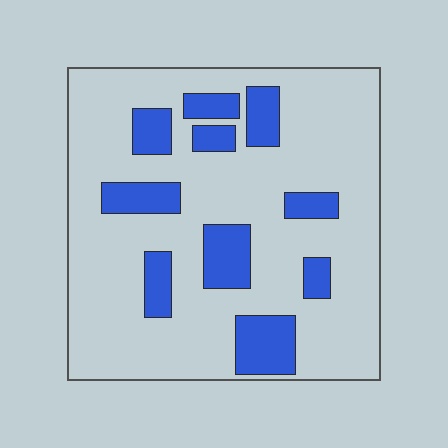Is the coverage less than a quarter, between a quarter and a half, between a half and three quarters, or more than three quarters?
Less than a quarter.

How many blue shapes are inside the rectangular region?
10.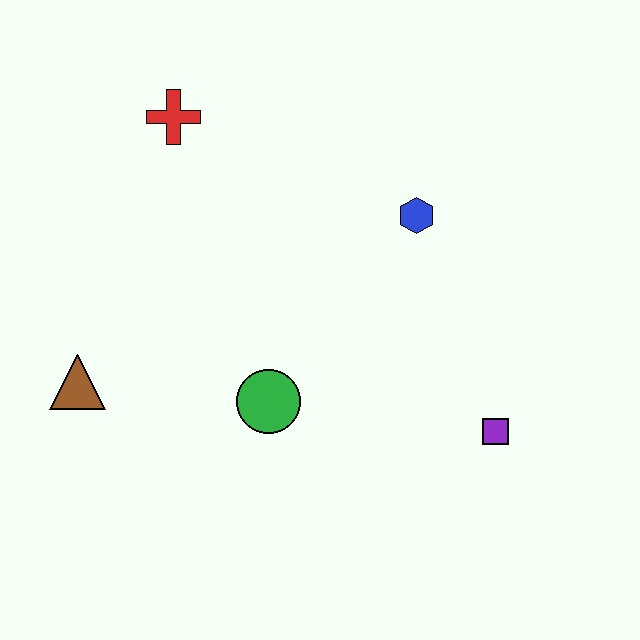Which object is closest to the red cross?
The blue hexagon is closest to the red cross.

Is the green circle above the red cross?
No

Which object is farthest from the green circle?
The red cross is farthest from the green circle.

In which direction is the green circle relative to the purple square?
The green circle is to the left of the purple square.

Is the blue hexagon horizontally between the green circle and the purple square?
Yes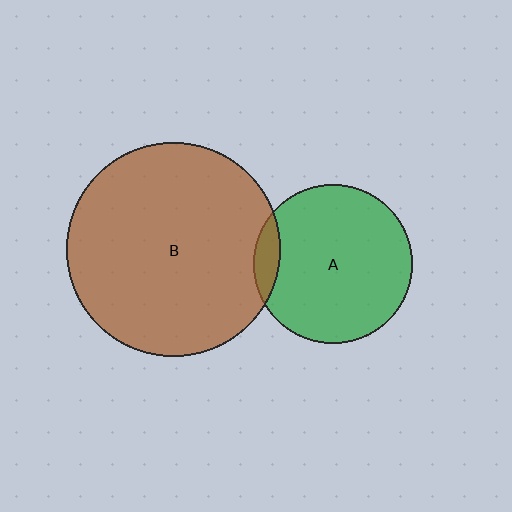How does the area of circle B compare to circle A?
Approximately 1.8 times.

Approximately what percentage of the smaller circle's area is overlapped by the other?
Approximately 10%.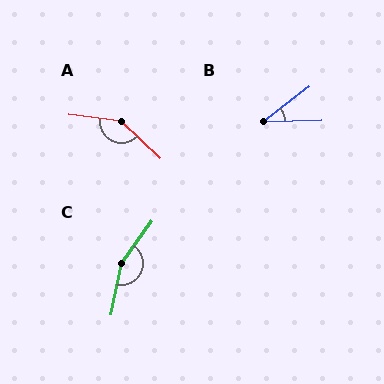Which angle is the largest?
C, at approximately 156 degrees.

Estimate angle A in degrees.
Approximately 144 degrees.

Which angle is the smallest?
B, at approximately 36 degrees.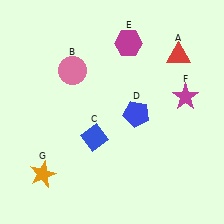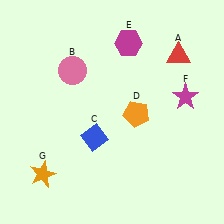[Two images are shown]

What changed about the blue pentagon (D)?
In Image 1, D is blue. In Image 2, it changed to orange.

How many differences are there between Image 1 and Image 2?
There is 1 difference between the two images.